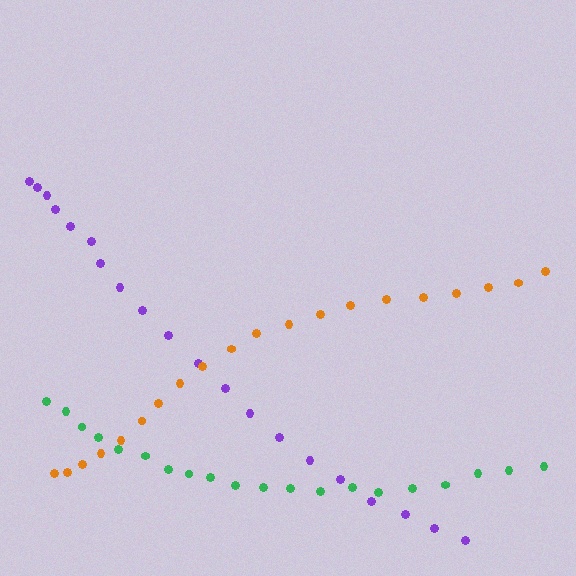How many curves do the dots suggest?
There are 3 distinct paths.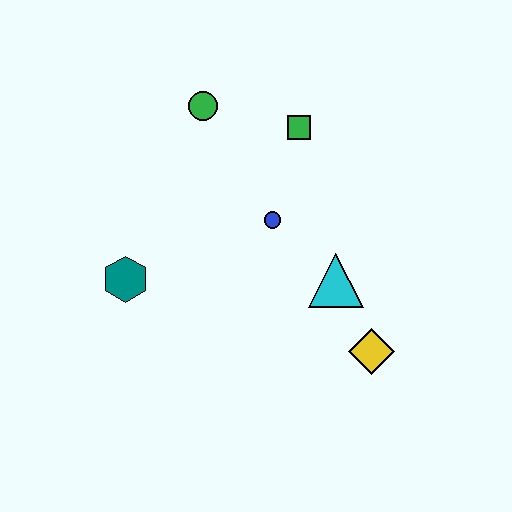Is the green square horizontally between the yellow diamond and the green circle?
Yes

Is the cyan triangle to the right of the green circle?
Yes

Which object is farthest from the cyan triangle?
The green circle is farthest from the cyan triangle.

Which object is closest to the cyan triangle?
The yellow diamond is closest to the cyan triangle.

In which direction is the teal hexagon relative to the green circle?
The teal hexagon is below the green circle.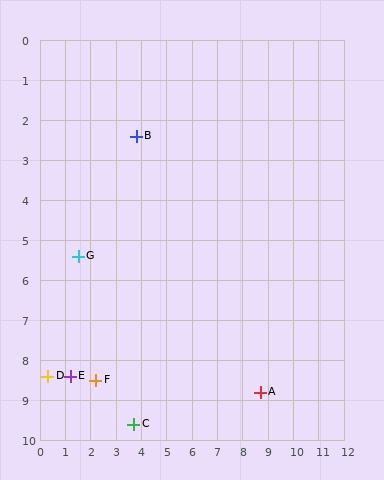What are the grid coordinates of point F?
Point F is at approximately (2.2, 8.5).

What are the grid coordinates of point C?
Point C is at approximately (3.7, 9.6).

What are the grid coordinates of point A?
Point A is at approximately (8.7, 8.8).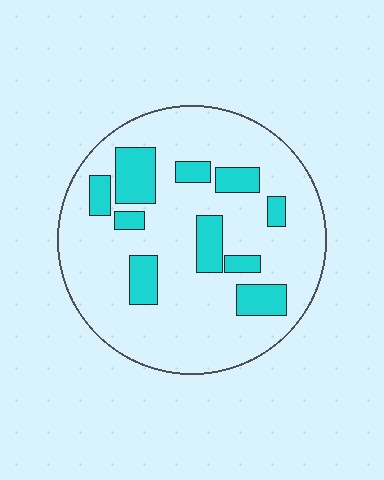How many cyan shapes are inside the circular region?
10.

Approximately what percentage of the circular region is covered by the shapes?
Approximately 20%.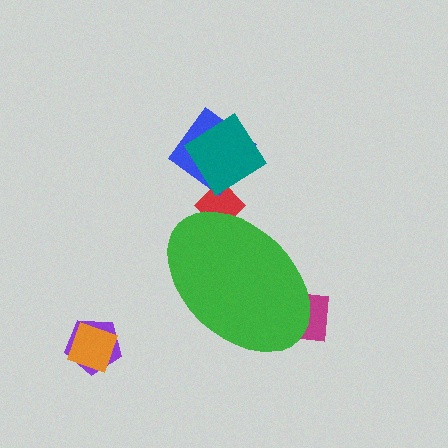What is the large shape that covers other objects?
A green ellipse.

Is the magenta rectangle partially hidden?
Yes, the magenta rectangle is partially hidden behind the green ellipse.